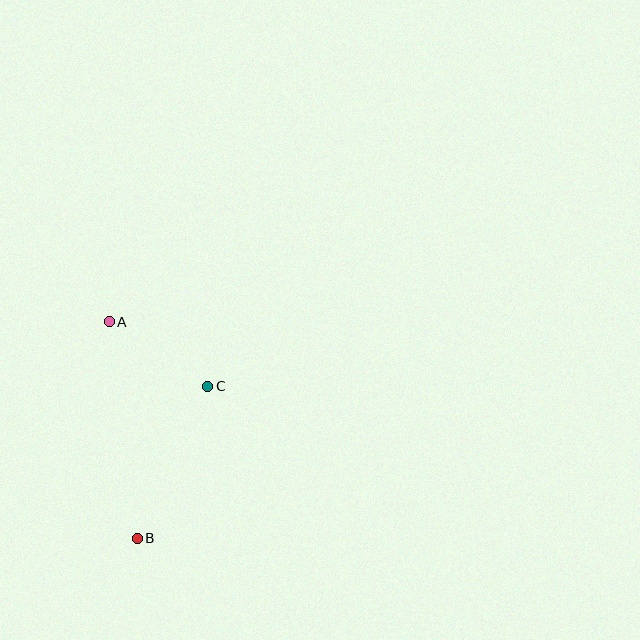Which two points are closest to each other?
Points A and C are closest to each other.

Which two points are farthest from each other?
Points A and B are farthest from each other.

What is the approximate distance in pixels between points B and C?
The distance between B and C is approximately 167 pixels.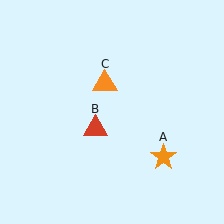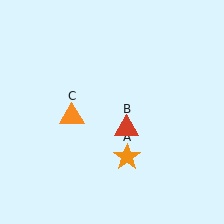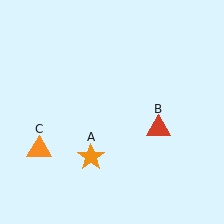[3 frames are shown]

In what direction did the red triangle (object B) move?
The red triangle (object B) moved right.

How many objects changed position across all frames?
3 objects changed position: orange star (object A), red triangle (object B), orange triangle (object C).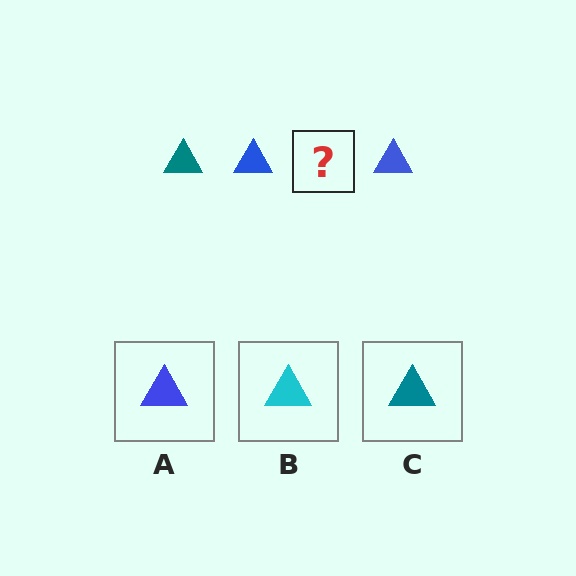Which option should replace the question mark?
Option C.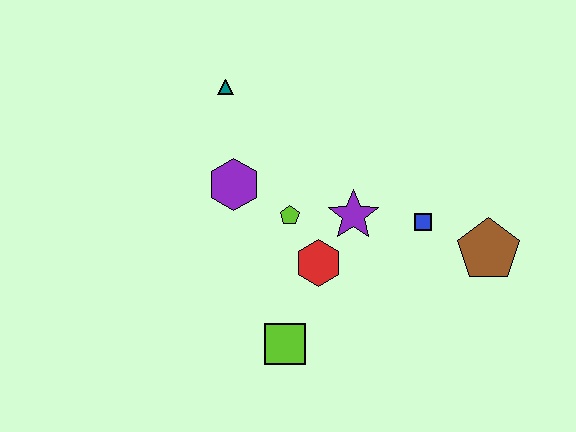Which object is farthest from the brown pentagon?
The teal triangle is farthest from the brown pentagon.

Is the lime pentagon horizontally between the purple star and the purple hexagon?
Yes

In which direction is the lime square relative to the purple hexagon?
The lime square is below the purple hexagon.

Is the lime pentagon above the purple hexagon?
No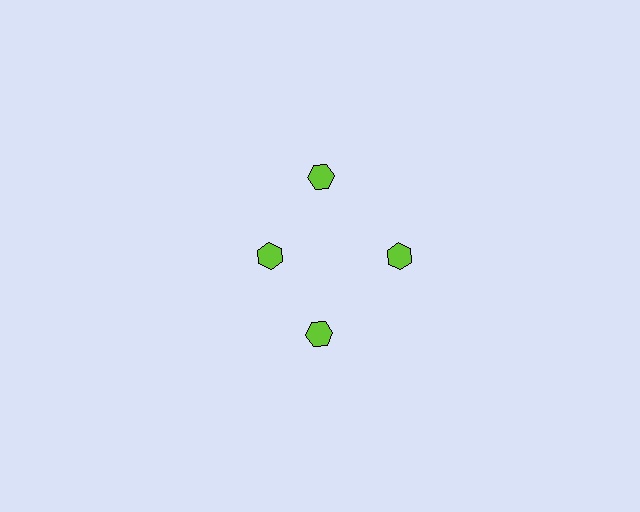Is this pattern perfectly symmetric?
No. The 4 lime hexagons are arranged in a ring, but one element near the 9 o'clock position is pulled inward toward the center, breaking the 4-fold rotational symmetry.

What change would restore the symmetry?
The symmetry would be restored by moving it outward, back onto the ring so that all 4 hexagons sit at equal angles and equal distance from the center.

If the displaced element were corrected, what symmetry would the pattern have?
It would have 4-fold rotational symmetry — the pattern would map onto itself every 90 degrees.